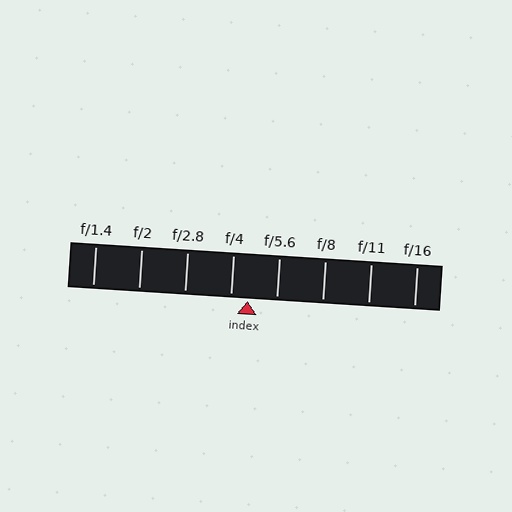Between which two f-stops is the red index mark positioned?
The index mark is between f/4 and f/5.6.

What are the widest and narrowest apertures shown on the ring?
The widest aperture shown is f/1.4 and the narrowest is f/16.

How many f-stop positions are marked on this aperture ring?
There are 8 f-stop positions marked.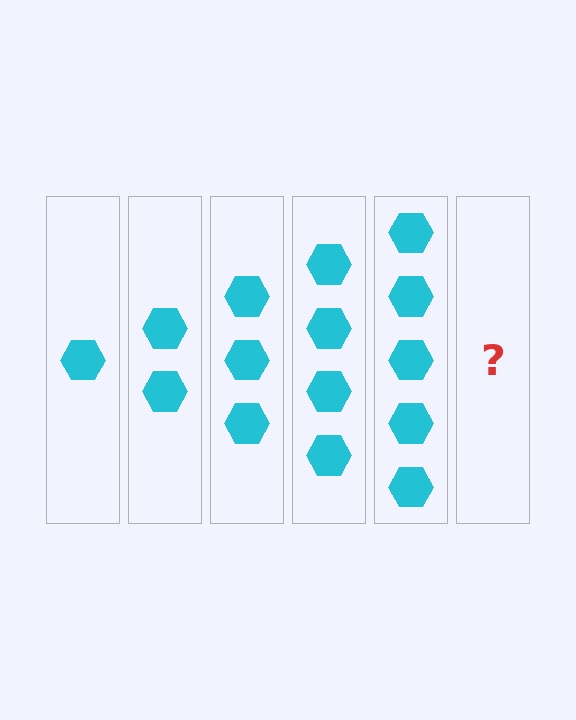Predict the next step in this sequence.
The next step is 6 hexagons.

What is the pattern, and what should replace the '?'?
The pattern is that each step adds one more hexagon. The '?' should be 6 hexagons.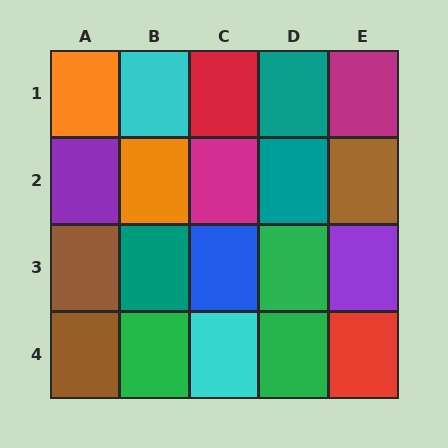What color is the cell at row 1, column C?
Red.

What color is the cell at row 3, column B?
Teal.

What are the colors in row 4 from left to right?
Brown, green, cyan, green, red.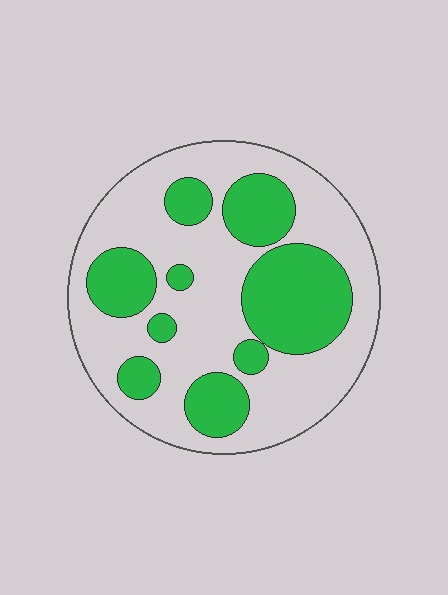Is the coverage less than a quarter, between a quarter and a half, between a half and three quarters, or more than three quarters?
Between a quarter and a half.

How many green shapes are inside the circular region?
9.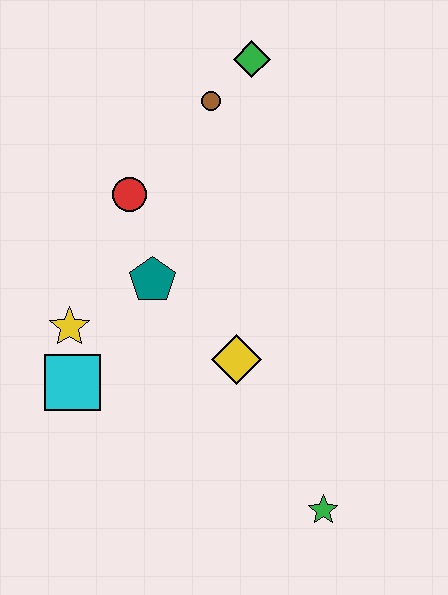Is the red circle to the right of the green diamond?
No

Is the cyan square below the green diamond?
Yes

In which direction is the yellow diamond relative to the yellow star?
The yellow diamond is to the right of the yellow star.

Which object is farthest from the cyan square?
The green diamond is farthest from the cyan square.